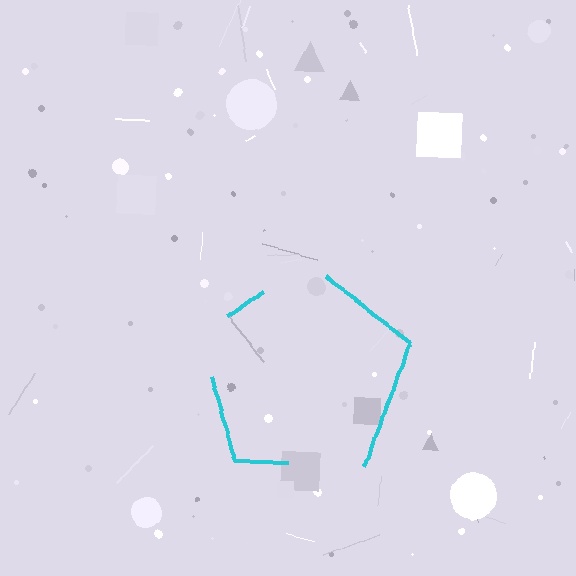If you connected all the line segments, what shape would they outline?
They would outline a pentagon.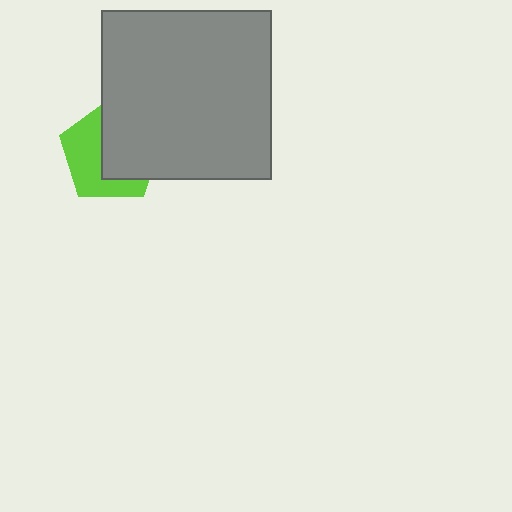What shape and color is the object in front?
The object in front is a gray square.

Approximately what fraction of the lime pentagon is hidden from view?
Roughly 52% of the lime pentagon is hidden behind the gray square.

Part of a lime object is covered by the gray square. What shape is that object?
It is a pentagon.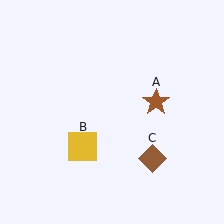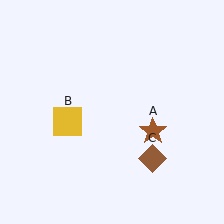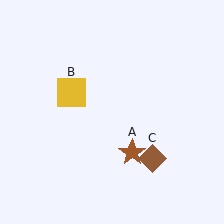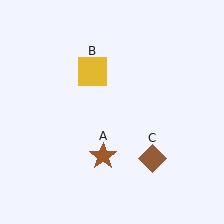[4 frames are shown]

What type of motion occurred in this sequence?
The brown star (object A), yellow square (object B) rotated clockwise around the center of the scene.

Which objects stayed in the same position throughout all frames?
Brown diamond (object C) remained stationary.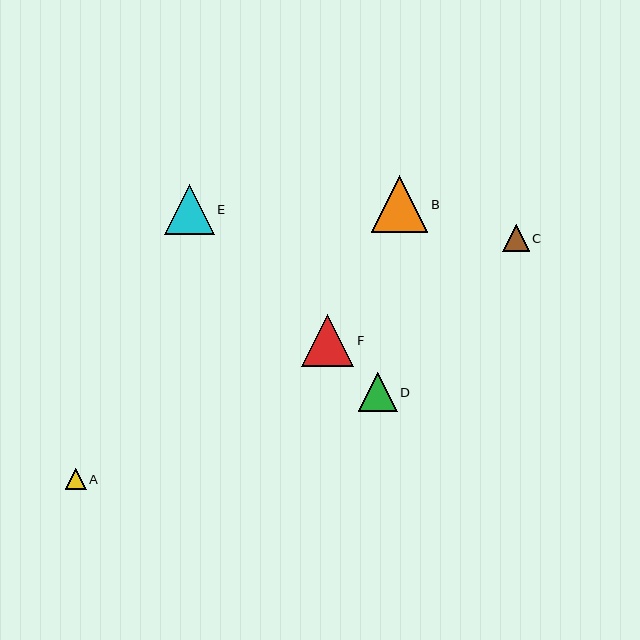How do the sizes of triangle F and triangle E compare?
Triangle F and triangle E are approximately the same size.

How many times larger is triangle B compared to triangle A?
Triangle B is approximately 2.8 times the size of triangle A.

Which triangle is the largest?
Triangle B is the largest with a size of approximately 56 pixels.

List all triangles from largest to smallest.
From largest to smallest: B, F, E, D, C, A.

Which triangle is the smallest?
Triangle A is the smallest with a size of approximately 20 pixels.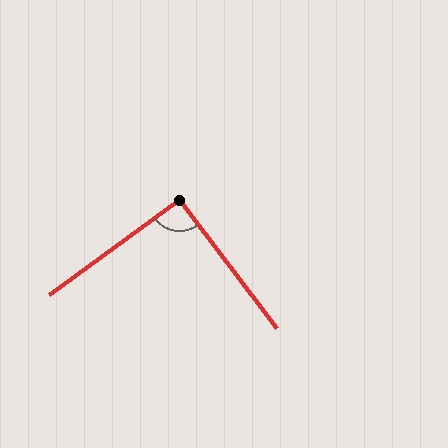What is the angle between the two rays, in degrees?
Approximately 91 degrees.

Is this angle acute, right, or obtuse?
It is approximately a right angle.